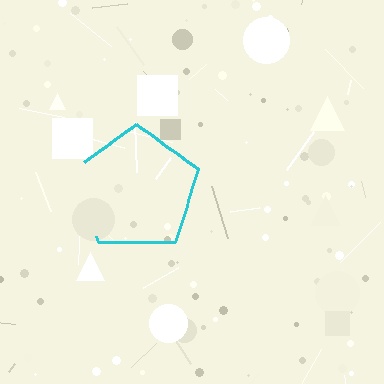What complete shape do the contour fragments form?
The contour fragments form a pentagon.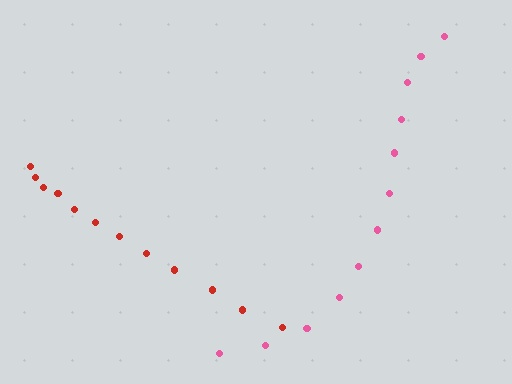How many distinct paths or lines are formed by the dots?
There are 2 distinct paths.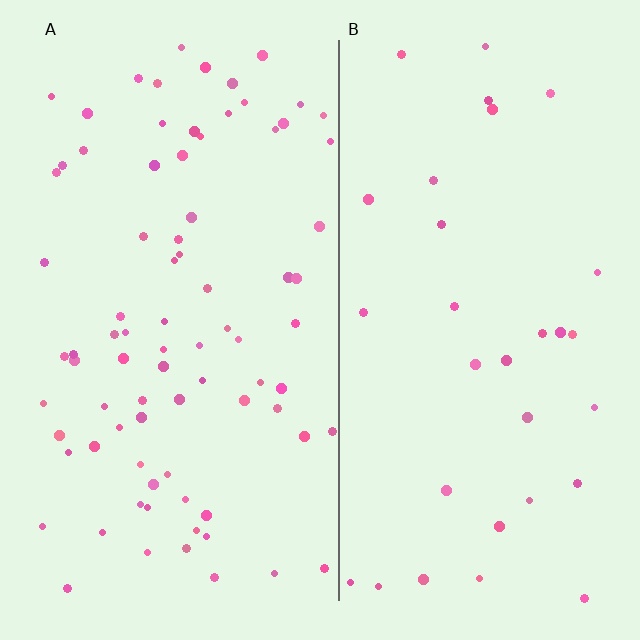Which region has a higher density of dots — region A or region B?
A (the left).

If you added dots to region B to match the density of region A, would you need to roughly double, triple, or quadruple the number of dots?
Approximately triple.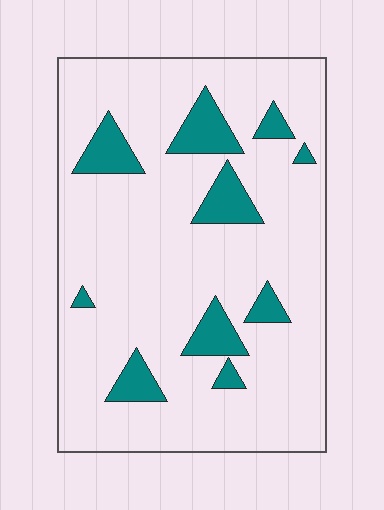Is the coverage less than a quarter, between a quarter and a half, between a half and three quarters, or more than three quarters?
Less than a quarter.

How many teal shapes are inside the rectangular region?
10.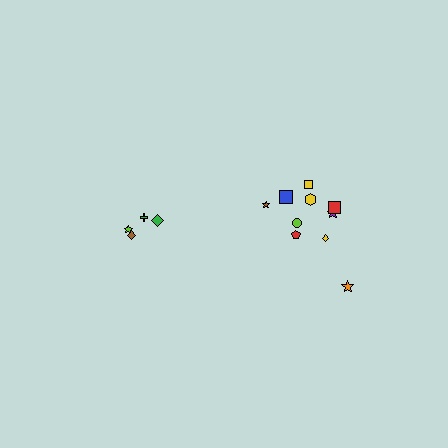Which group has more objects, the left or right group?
The right group.